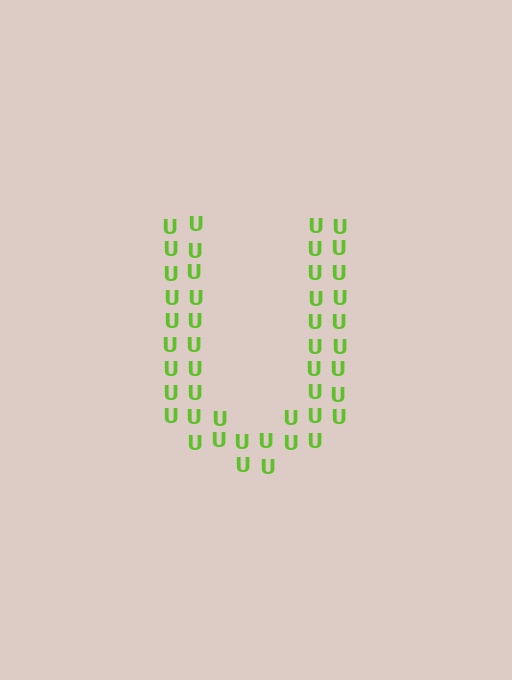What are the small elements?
The small elements are letter U's.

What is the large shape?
The large shape is the letter U.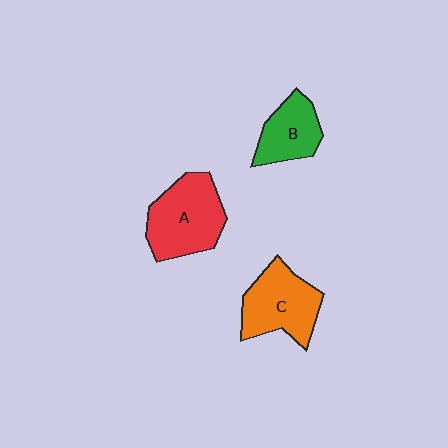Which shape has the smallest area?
Shape B (green).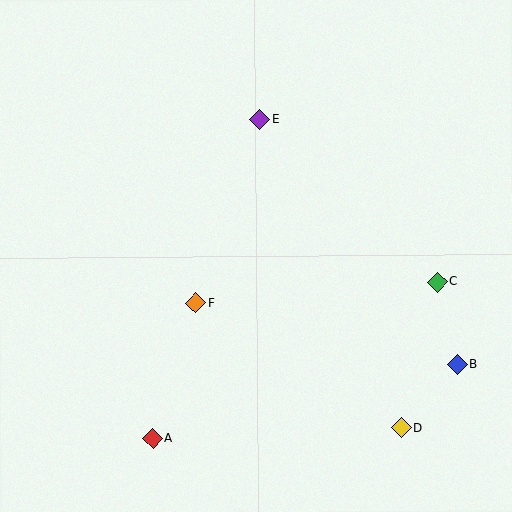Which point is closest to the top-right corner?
Point E is closest to the top-right corner.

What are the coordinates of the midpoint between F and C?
The midpoint between F and C is at (317, 292).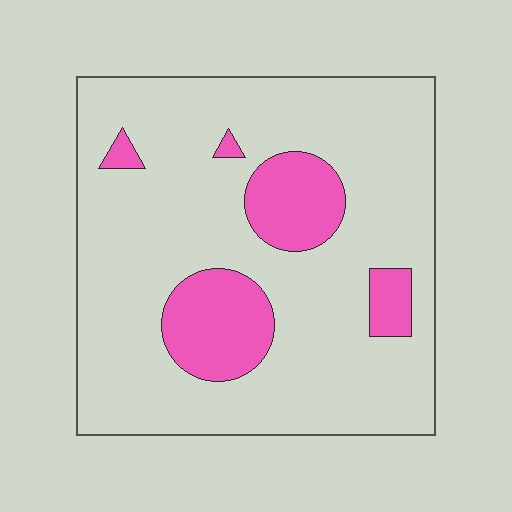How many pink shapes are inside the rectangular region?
5.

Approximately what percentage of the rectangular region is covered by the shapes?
Approximately 20%.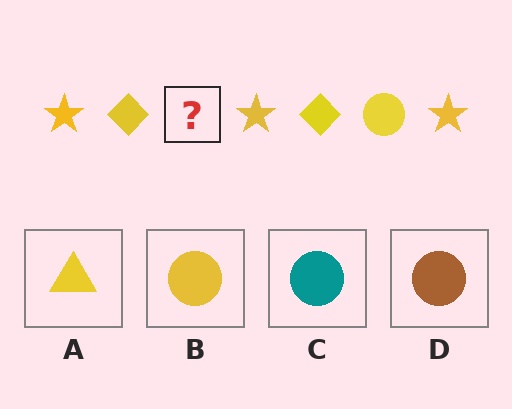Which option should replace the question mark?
Option B.